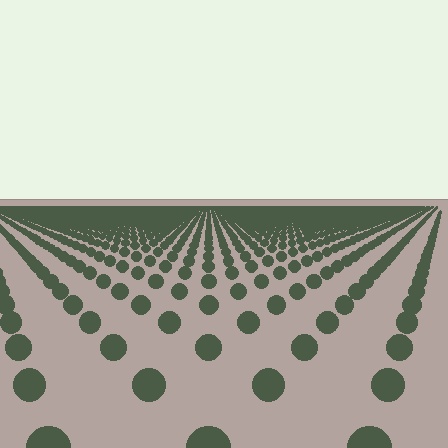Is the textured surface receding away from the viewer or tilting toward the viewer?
The surface is receding away from the viewer. Texture elements get smaller and denser toward the top.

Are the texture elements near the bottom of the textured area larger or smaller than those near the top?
Larger. Near the bottom, elements are closer to the viewer and appear at a bigger on-screen size.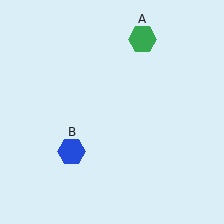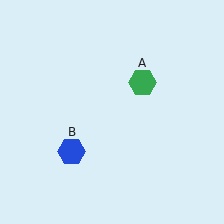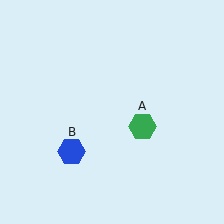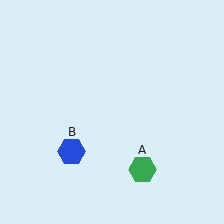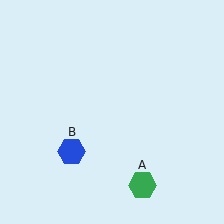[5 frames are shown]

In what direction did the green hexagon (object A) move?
The green hexagon (object A) moved down.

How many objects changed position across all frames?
1 object changed position: green hexagon (object A).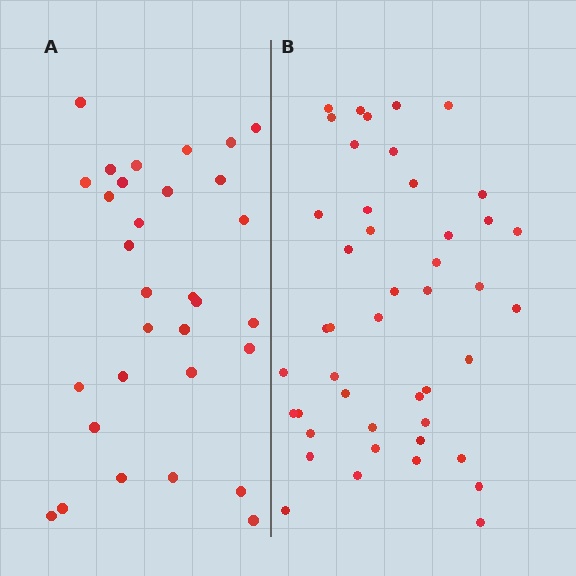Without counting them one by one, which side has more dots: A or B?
Region B (the right region) has more dots.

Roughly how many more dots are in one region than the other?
Region B has approximately 15 more dots than region A.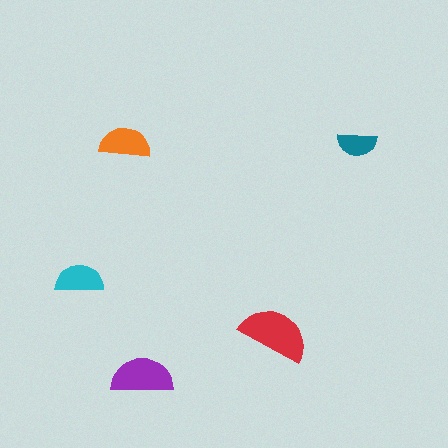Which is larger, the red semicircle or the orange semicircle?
The red one.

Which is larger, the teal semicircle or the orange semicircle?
The orange one.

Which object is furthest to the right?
The teal semicircle is rightmost.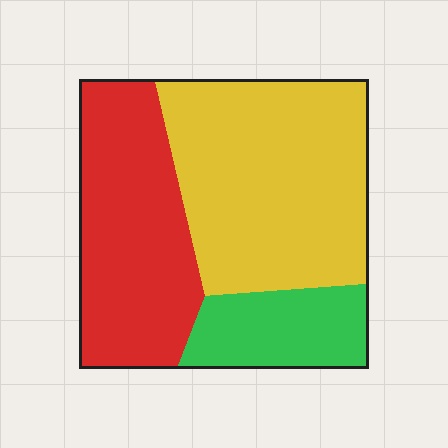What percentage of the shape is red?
Red covers 36% of the shape.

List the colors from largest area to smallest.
From largest to smallest: yellow, red, green.